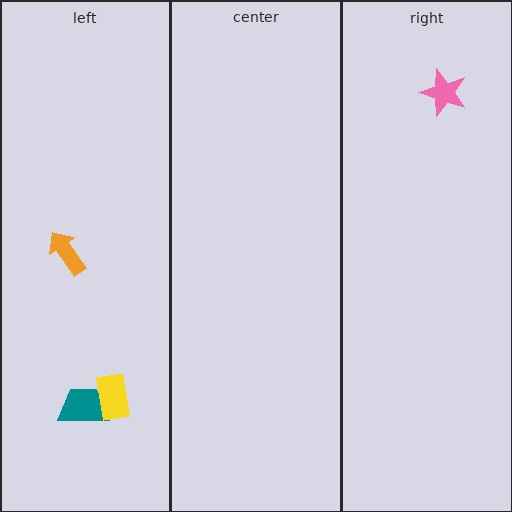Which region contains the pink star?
The right region.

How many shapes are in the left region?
3.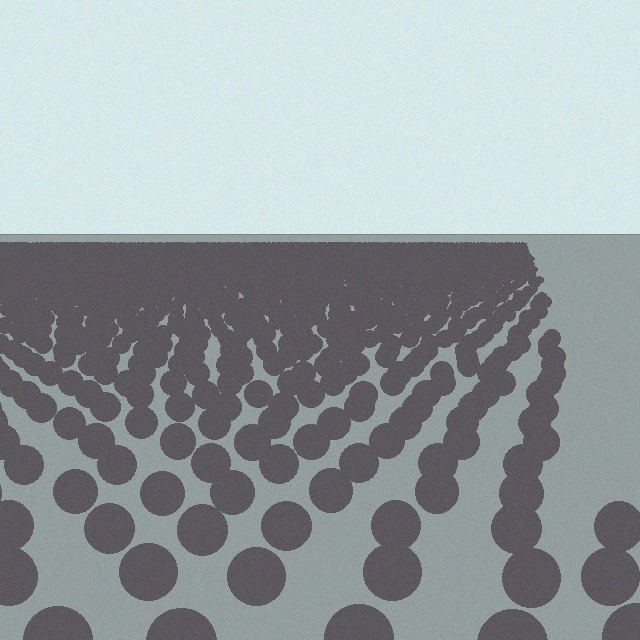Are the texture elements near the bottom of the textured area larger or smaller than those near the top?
Larger. Near the bottom, elements are closer to the viewer and appear at a bigger on-screen size.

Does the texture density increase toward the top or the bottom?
Density increases toward the top.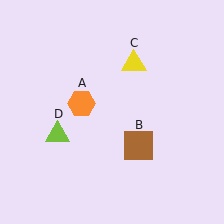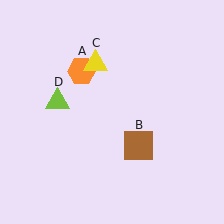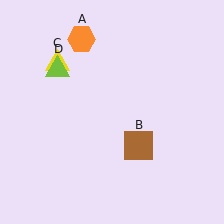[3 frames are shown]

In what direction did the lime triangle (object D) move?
The lime triangle (object D) moved up.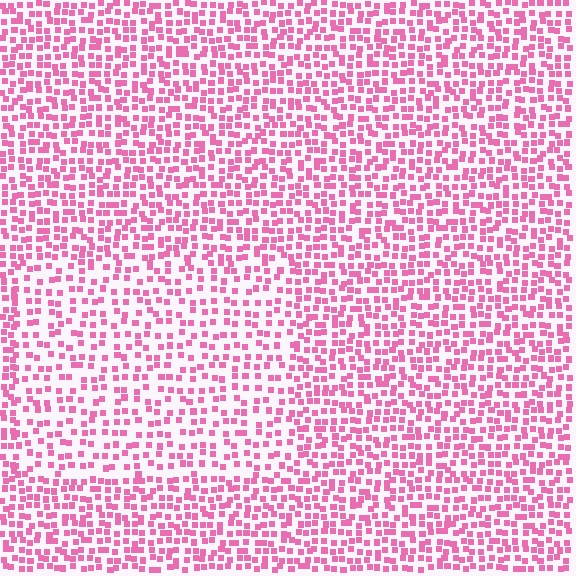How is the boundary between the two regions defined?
The boundary is defined by a change in element density (approximately 1.6x ratio). All elements are the same color, size, and shape.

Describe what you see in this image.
The image contains small pink elements arranged at two different densities. A rectangle-shaped region is visible where the elements are less densely packed than the surrounding area.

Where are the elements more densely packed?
The elements are more densely packed outside the rectangle boundary.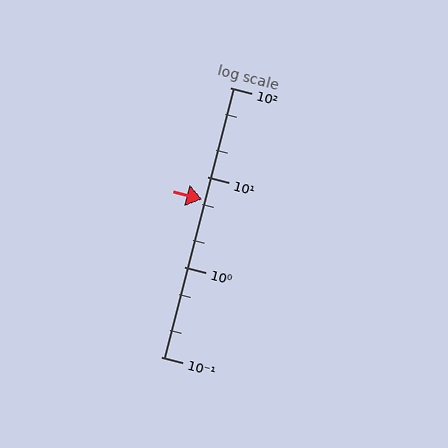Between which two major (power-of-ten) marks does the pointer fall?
The pointer is between 1 and 10.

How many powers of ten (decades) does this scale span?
The scale spans 3 decades, from 0.1 to 100.